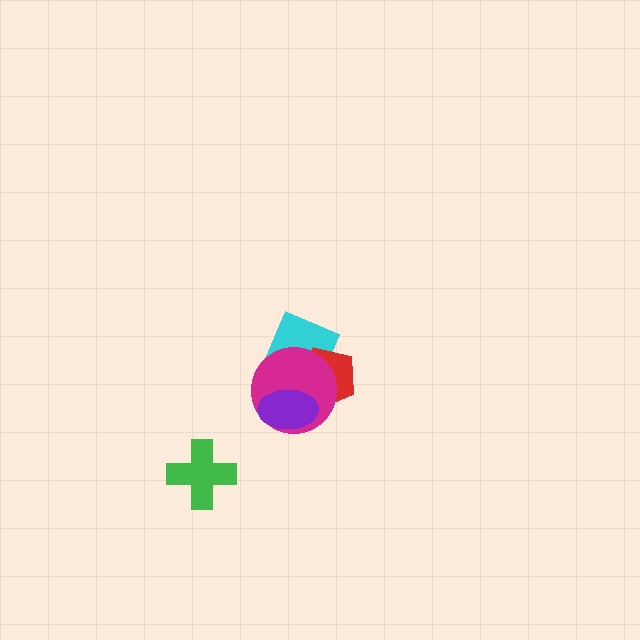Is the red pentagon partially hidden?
Yes, it is partially covered by another shape.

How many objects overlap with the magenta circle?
3 objects overlap with the magenta circle.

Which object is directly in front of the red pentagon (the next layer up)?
The magenta circle is directly in front of the red pentagon.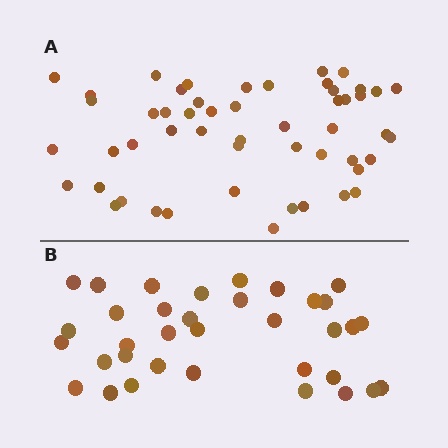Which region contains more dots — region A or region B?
Region A (the top region) has more dots.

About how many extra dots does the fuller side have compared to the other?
Region A has approximately 15 more dots than region B.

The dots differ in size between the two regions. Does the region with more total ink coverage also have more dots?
No. Region B has more total ink coverage because its dots are larger, but region A actually contains more individual dots. Total area can be misleading — the number of items is what matters here.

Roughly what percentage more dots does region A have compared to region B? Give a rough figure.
About 50% more.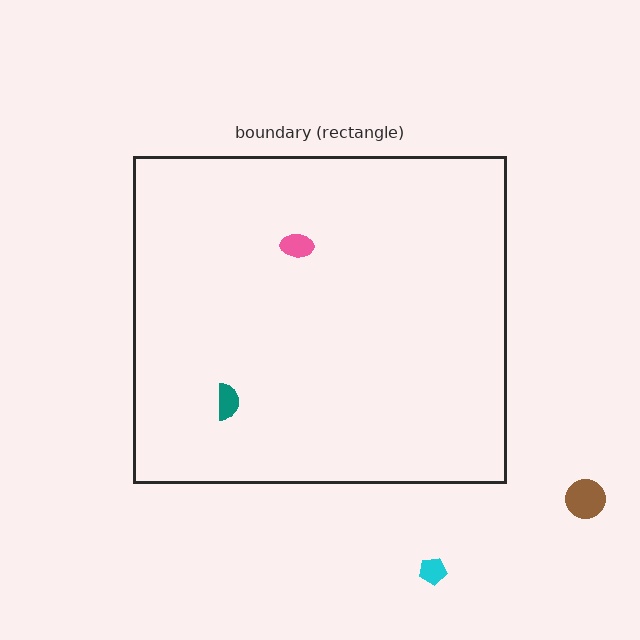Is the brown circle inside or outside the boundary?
Outside.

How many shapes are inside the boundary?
2 inside, 2 outside.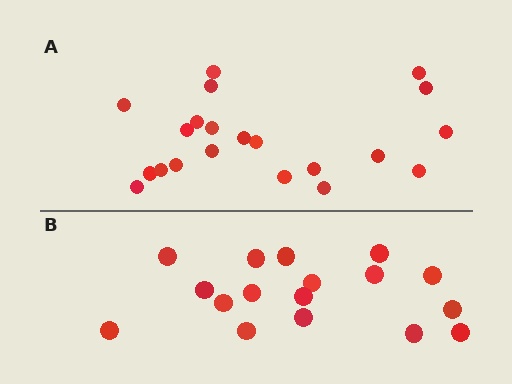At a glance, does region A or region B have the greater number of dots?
Region A (the top region) has more dots.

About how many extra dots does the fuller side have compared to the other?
Region A has about 4 more dots than region B.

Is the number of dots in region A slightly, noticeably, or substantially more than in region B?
Region A has only slightly more — the two regions are fairly close. The ratio is roughly 1.2 to 1.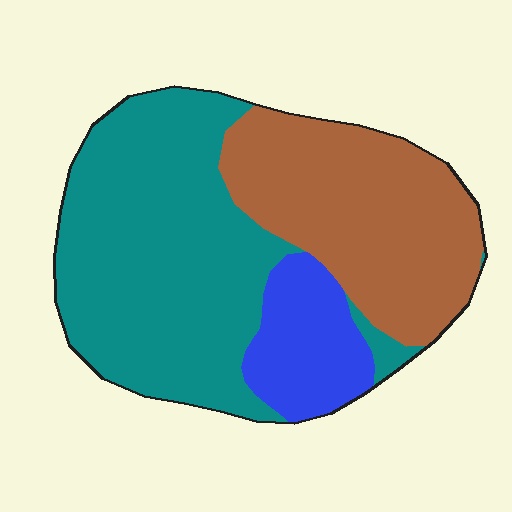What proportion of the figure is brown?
Brown takes up about one third (1/3) of the figure.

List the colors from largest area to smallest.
From largest to smallest: teal, brown, blue.